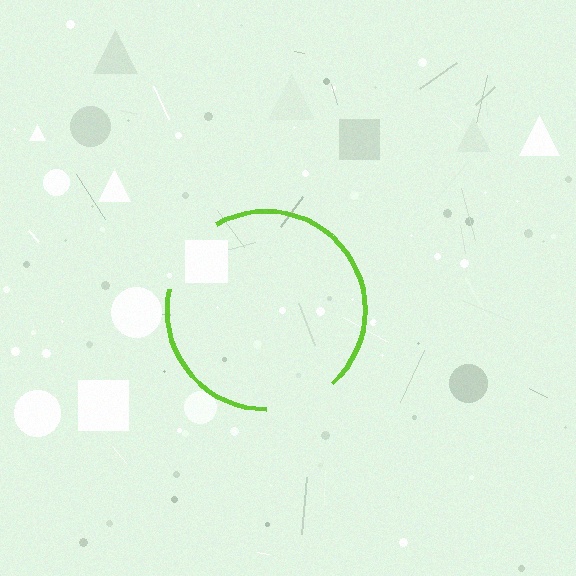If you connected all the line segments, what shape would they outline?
They would outline a circle.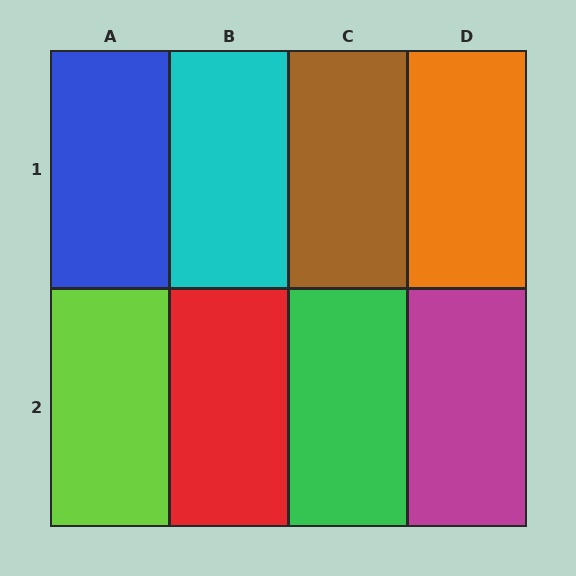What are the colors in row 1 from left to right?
Blue, cyan, brown, orange.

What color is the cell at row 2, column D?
Magenta.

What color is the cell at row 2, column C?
Green.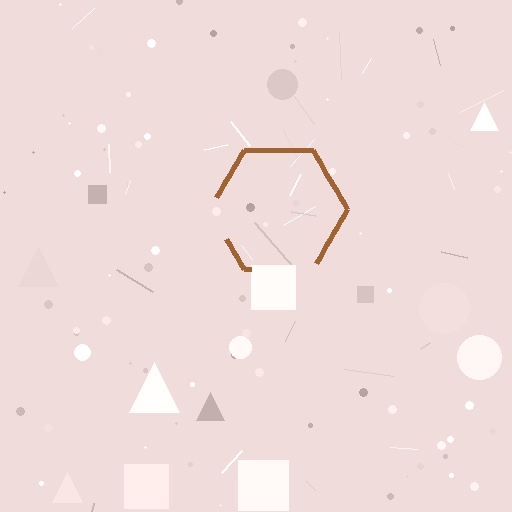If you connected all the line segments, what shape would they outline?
They would outline a hexagon.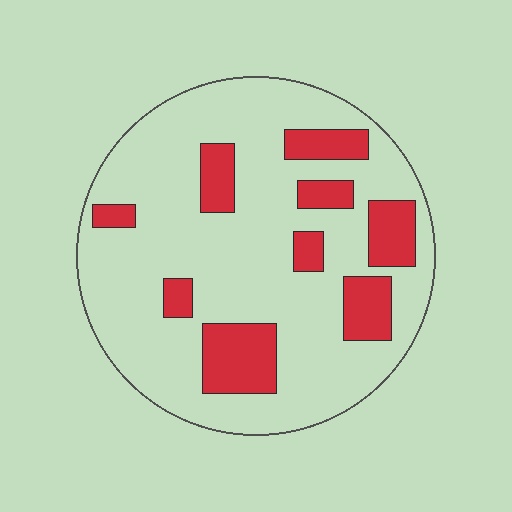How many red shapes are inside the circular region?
9.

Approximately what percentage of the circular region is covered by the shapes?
Approximately 20%.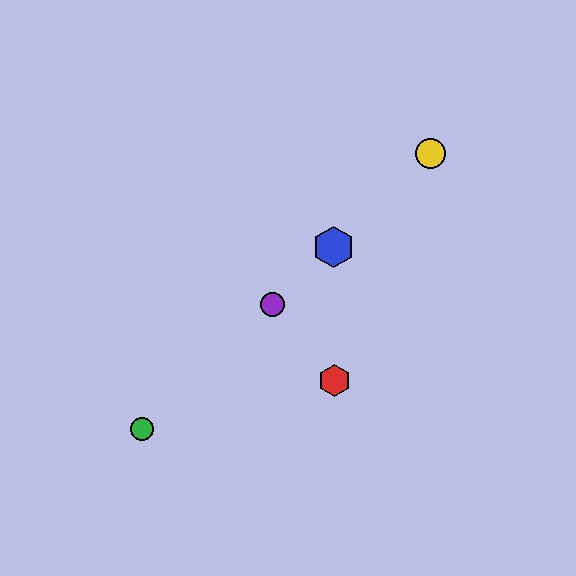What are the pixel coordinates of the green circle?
The green circle is at (142, 429).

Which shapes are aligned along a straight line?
The blue hexagon, the green circle, the yellow circle, the purple circle are aligned along a straight line.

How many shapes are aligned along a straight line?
4 shapes (the blue hexagon, the green circle, the yellow circle, the purple circle) are aligned along a straight line.